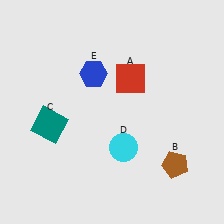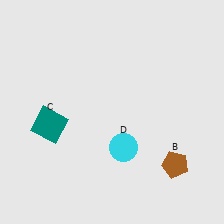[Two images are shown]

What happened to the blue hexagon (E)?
The blue hexagon (E) was removed in Image 2. It was in the top-left area of Image 1.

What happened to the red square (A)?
The red square (A) was removed in Image 2. It was in the top-right area of Image 1.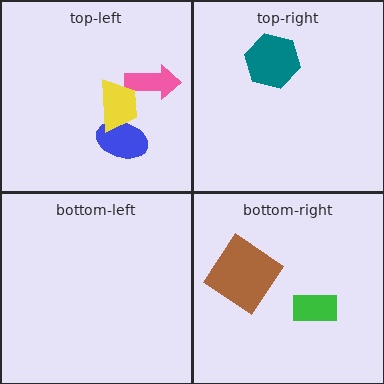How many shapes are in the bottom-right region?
2.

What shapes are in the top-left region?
The blue ellipse, the pink arrow, the yellow trapezoid.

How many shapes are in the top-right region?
1.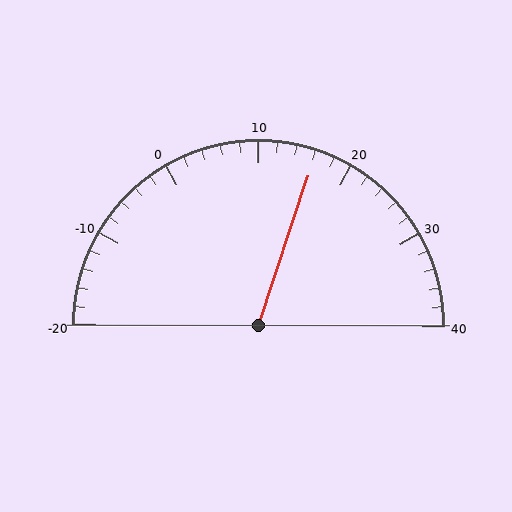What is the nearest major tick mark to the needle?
The nearest major tick mark is 20.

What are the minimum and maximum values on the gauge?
The gauge ranges from -20 to 40.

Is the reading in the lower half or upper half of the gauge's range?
The reading is in the upper half of the range (-20 to 40).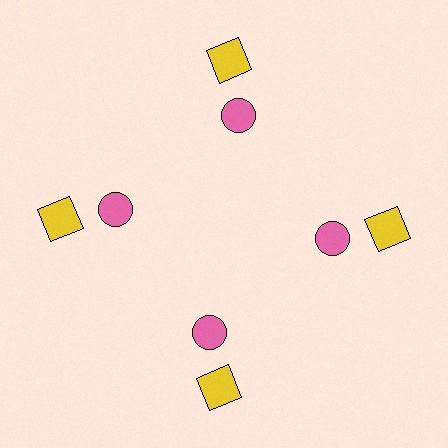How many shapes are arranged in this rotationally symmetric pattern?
There are 8 shapes, arranged in 4 groups of 2.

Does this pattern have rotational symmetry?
Yes, this pattern has 4-fold rotational symmetry. It looks the same after rotating 90 degrees around the center.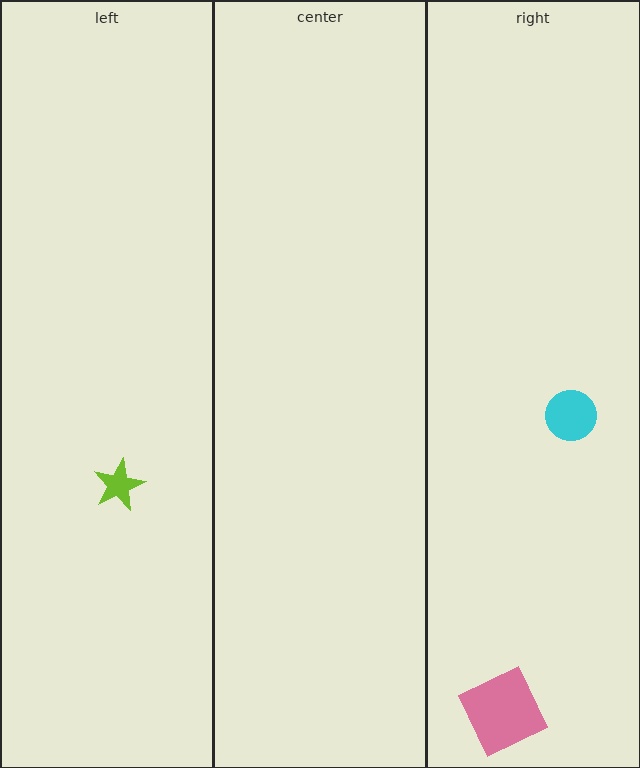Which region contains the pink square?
The right region.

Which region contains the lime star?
The left region.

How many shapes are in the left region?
1.